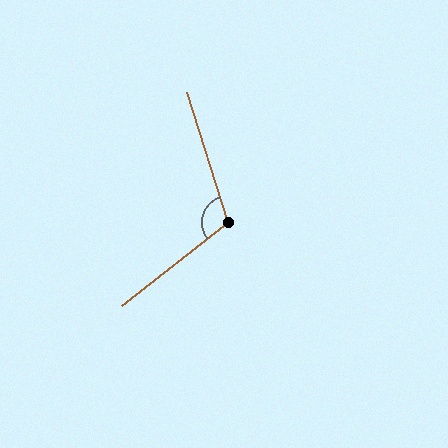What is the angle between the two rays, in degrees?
Approximately 111 degrees.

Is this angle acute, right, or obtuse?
It is obtuse.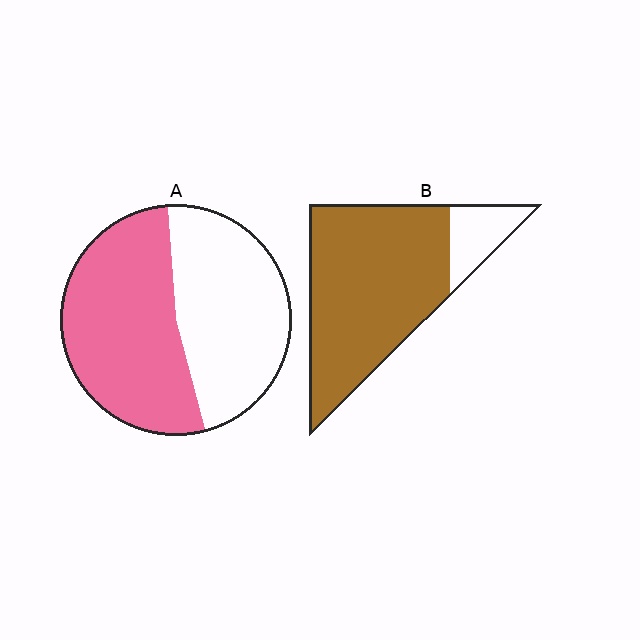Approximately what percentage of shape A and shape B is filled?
A is approximately 55% and B is approximately 85%.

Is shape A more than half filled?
Roughly half.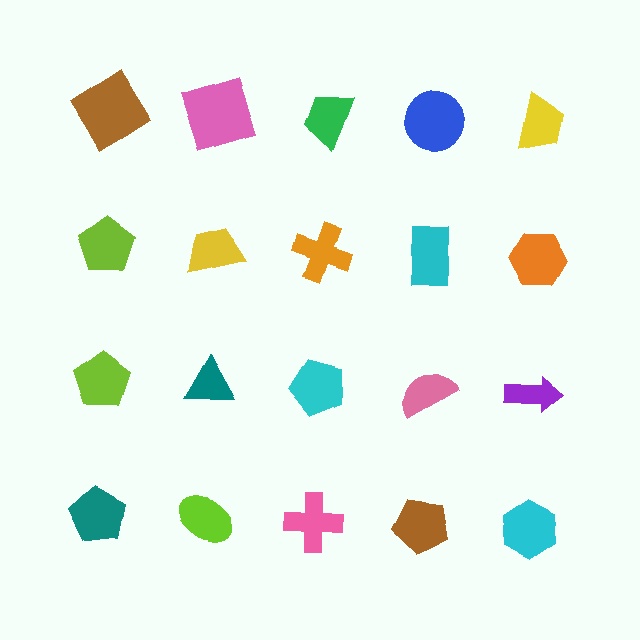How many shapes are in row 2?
5 shapes.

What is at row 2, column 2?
A yellow trapezoid.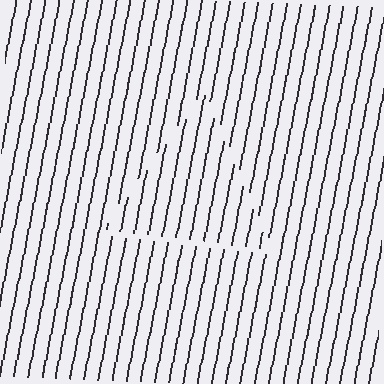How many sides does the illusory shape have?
3 sides — the line-ends trace a triangle.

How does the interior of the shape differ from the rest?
The interior of the shape contains the same grating, shifted by half a period — the contour is defined by the phase discontinuity where line-ends from the inner and outer gratings abut.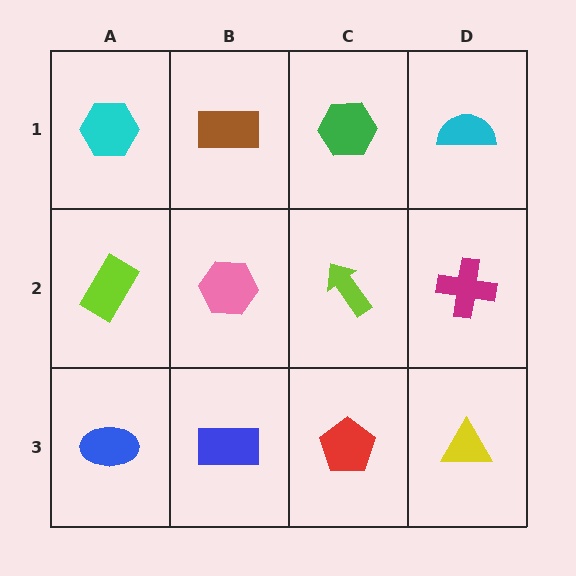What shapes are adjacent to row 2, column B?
A brown rectangle (row 1, column B), a blue rectangle (row 3, column B), a lime rectangle (row 2, column A), a lime arrow (row 2, column C).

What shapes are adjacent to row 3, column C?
A lime arrow (row 2, column C), a blue rectangle (row 3, column B), a yellow triangle (row 3, column D).